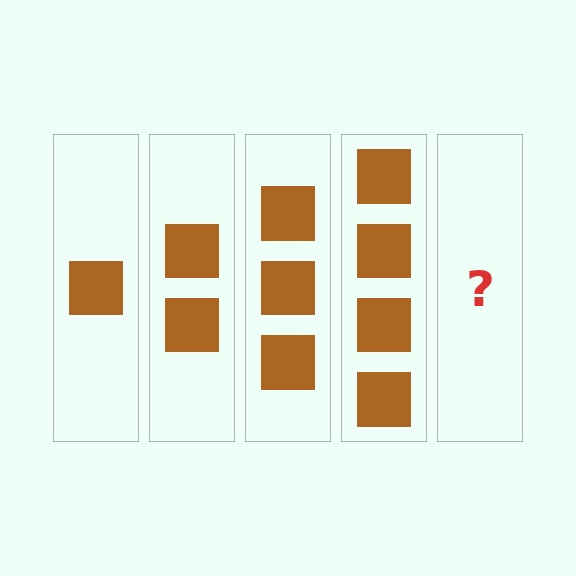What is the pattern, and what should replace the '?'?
The pattern is that each step adds one more square. The '?' should be 5 squares.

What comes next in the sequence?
The next element should be 5 squares.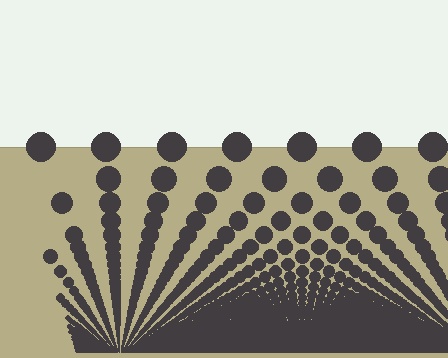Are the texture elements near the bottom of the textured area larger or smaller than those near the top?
Smaller. The gradient is inverted — elements near the bottom are smaller and denser.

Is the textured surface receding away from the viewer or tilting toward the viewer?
The surface appears to tilt toward the viewer. Texture elements get larger and sparser toward the top.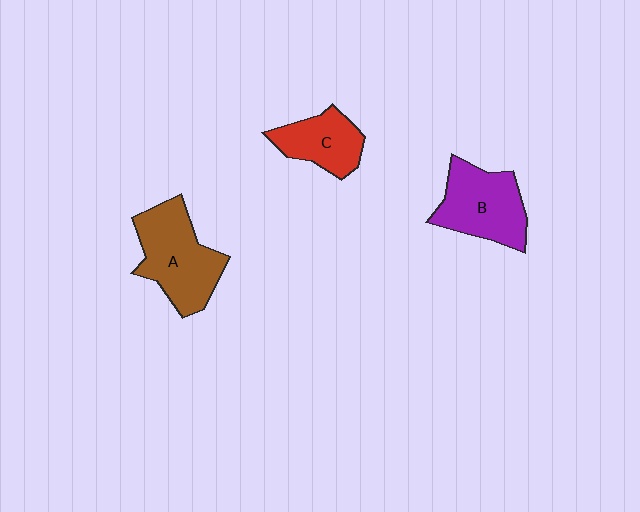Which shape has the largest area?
Shape A (brown).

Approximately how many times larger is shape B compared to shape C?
Approximately 1.4 times.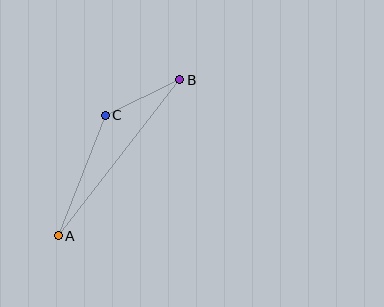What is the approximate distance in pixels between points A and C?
The distance between A and C is approximately 129 pixels.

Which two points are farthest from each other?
Points A and B are farthest from each other.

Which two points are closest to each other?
Points B and C are closest to each other.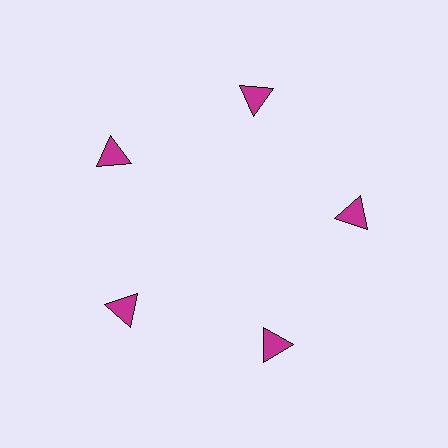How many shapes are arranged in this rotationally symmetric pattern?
There are 5 shapes, arranged in 5 groups of 1.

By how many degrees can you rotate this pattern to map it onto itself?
The pattern maps onto itself every 72 degrees of rotation.